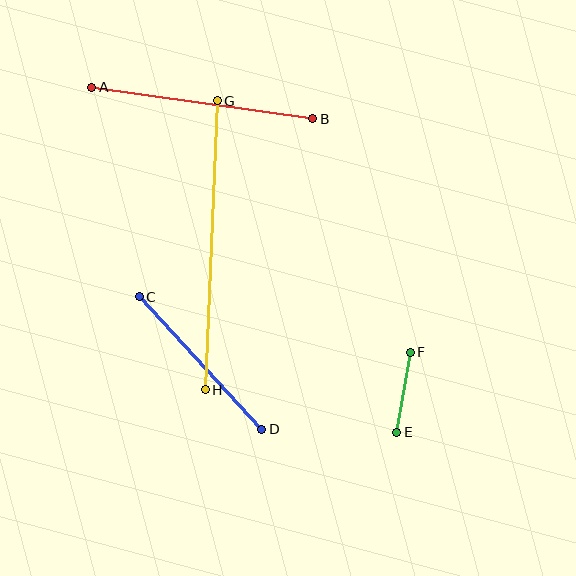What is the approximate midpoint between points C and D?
The midpoint is at approximately (200, 363) pixels.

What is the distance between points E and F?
The distance is approximately 81 pixels.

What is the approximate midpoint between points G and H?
The midpoint is at approximately (211, 245) pixels.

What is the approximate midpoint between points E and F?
The midpoint is at approximately (403, 392) pixels.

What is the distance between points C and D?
The distance is approximately 180 pixels.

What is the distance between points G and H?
The distance is approximately 289 pixels.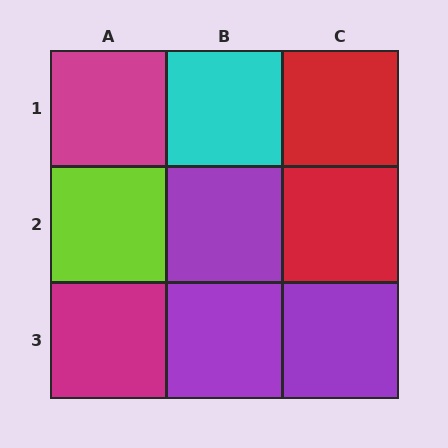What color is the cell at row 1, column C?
Red.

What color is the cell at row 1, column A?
Magenta.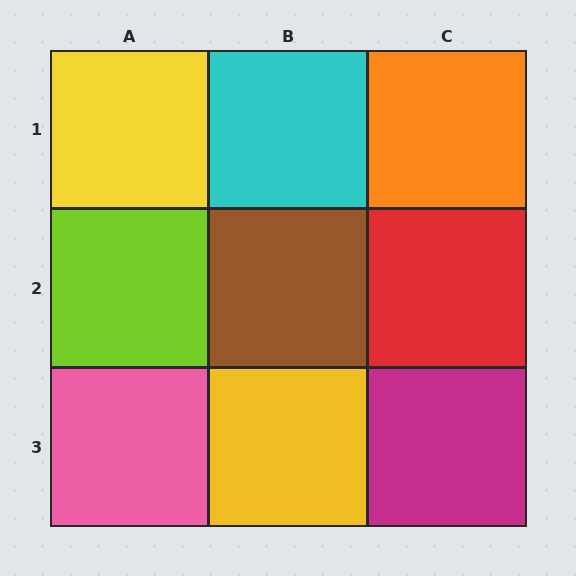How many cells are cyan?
1 cell is cyan.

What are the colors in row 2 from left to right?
Lime, brown, red.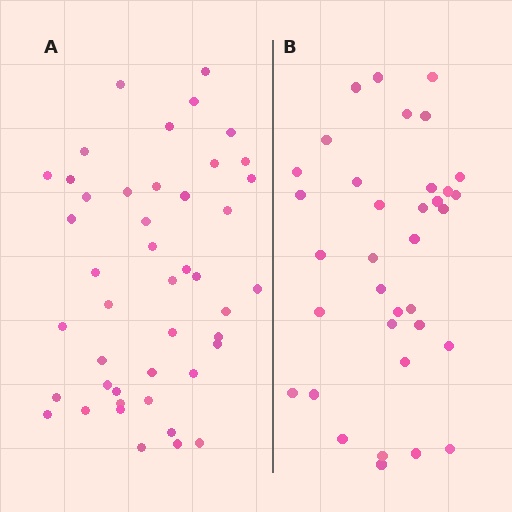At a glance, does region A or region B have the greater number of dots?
Region A (the left region) has more dots.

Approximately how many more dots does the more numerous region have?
Region A has roughly 10 or so more dots than region B.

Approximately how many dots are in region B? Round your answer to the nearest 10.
About 40 dots. (The exact count is 35, which rounds to 40.)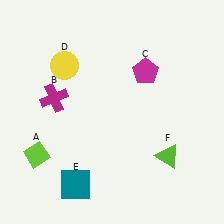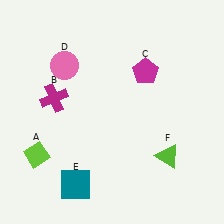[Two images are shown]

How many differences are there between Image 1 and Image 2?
There is 1 difference between the two images.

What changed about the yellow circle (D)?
In Image 1, D is yellow. In Image 2, it changed to pink.